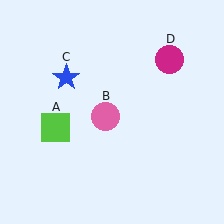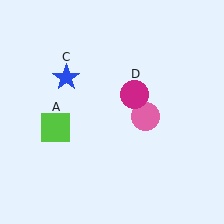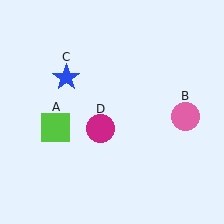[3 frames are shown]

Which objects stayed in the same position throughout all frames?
Lime square (object A) and blue star (object C) remained stationary.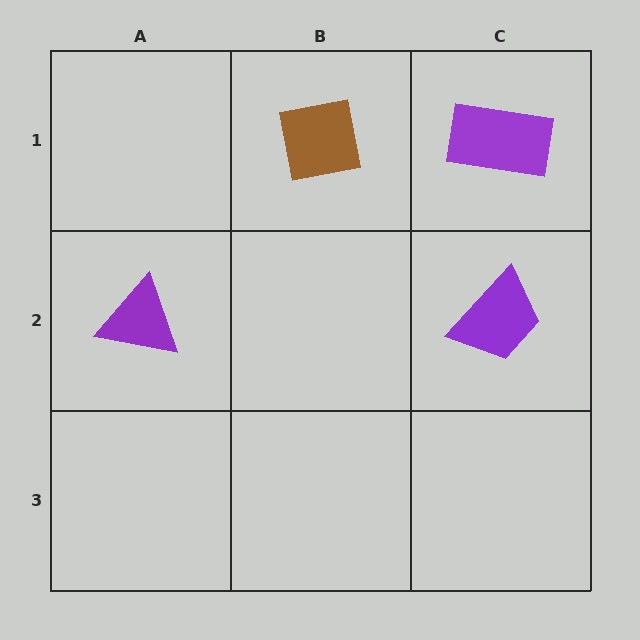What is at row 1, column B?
A brown square.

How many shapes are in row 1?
2 shapes.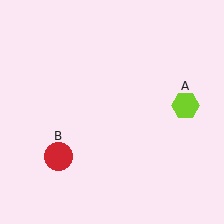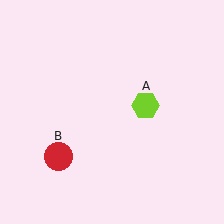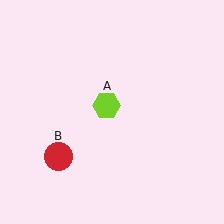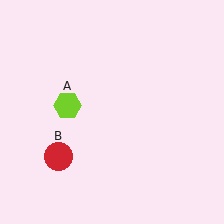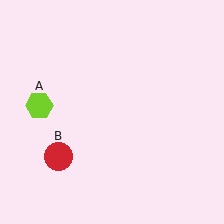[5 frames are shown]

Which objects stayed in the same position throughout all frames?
Red circle (object B) remained stationary.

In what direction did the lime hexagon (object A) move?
The lime hexagon (object A) moved left.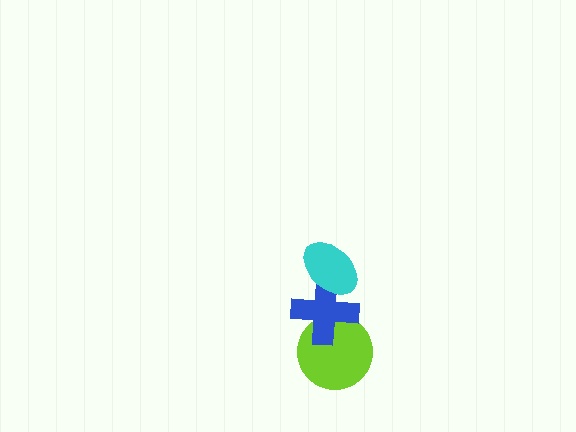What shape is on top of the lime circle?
The blue cross is on top of the lime circle.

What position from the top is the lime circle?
The lime circle is 3rd from the top.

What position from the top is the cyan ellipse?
The cyan ellipse is 1st from the top.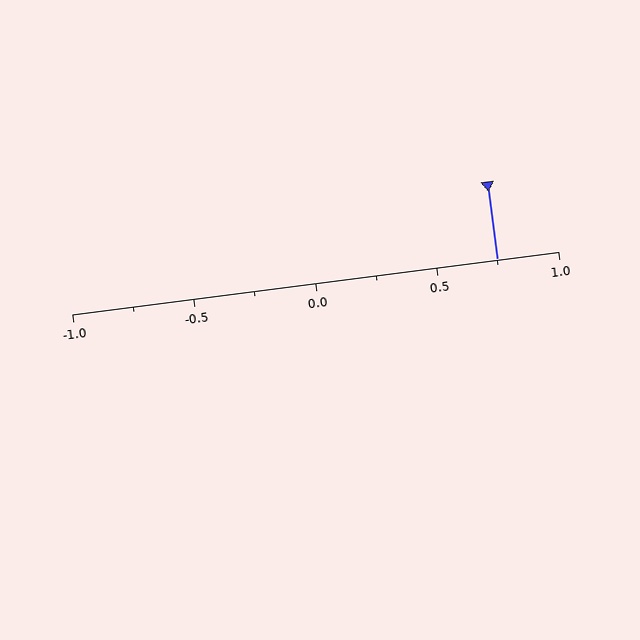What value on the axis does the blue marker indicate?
The marker indicates approximately 0.75.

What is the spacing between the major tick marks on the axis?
The major ticks are spaced 0.5 apart.